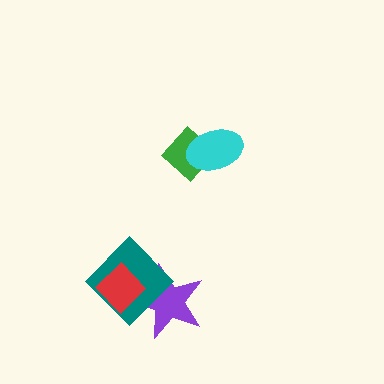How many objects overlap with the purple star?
2 objects overlap with the purple star.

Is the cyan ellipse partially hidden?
No, no other shape covers it.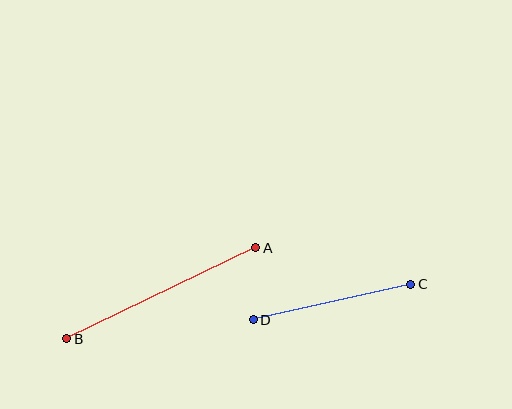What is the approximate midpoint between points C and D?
The midpoint is at approximately (332, 302) pixels.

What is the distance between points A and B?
The distance is approximately 209 pixels.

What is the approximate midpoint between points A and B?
The midpoint is at approximately (161, 293) pixels.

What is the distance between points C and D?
The distance is approximately 161 pixels.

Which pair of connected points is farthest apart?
Points A and B are farthest apart.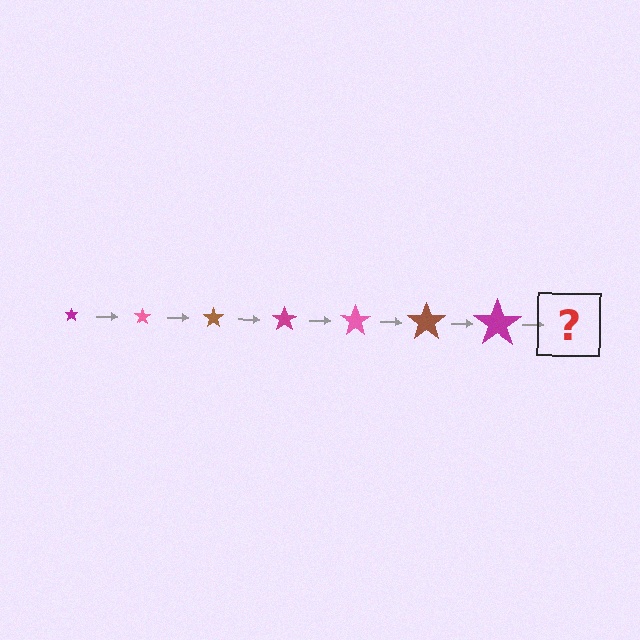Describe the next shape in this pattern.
It should be a pink star, larger than the previous one.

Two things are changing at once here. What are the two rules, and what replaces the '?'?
The two rules are that the star grows larger each step and the color cycles through magenta, pink, and brown. The '?' should be a pink star, larger than the previous one.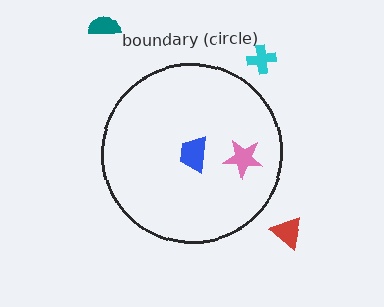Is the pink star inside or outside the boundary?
Inside.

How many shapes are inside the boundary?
2 inside, 3 outside.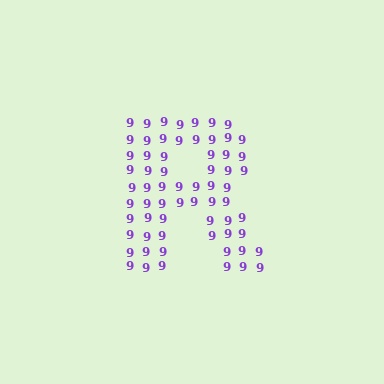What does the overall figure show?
The overall figure shows the letter R.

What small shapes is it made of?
It is made of small digit 9's.